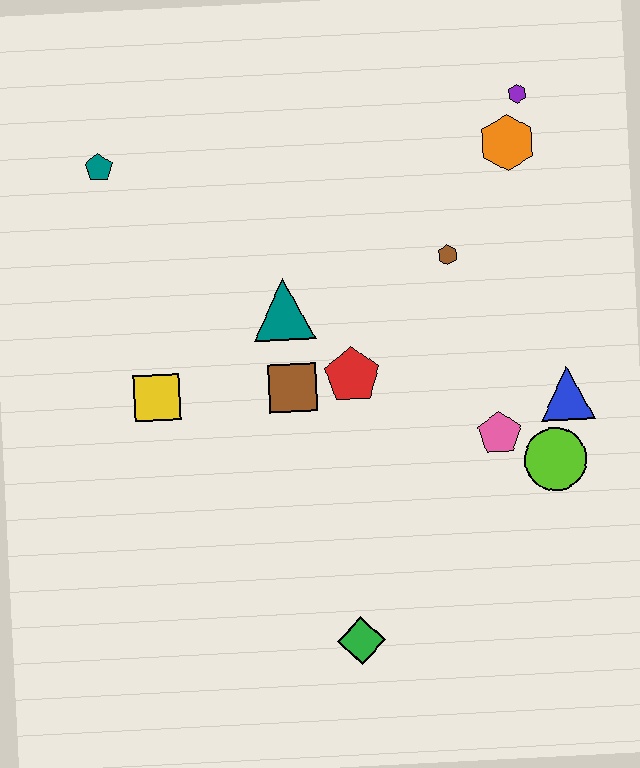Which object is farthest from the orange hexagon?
The green diamond is farthest from the orange hexagon.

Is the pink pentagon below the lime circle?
No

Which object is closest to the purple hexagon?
The orange hexagon is closest to the purple hexagon.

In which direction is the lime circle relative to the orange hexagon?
The lime circle is below the orange hexagon.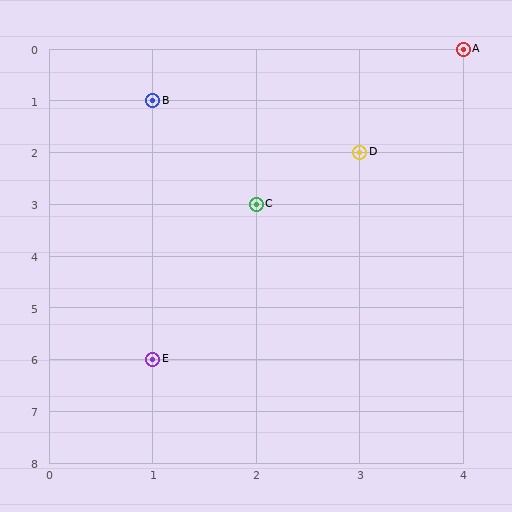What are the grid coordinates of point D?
Point D is at grid coordinates (3, 2).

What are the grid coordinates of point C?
Point C is at grid coordinates (2, 3).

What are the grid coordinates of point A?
Point A is at grid coordinates (4, 0).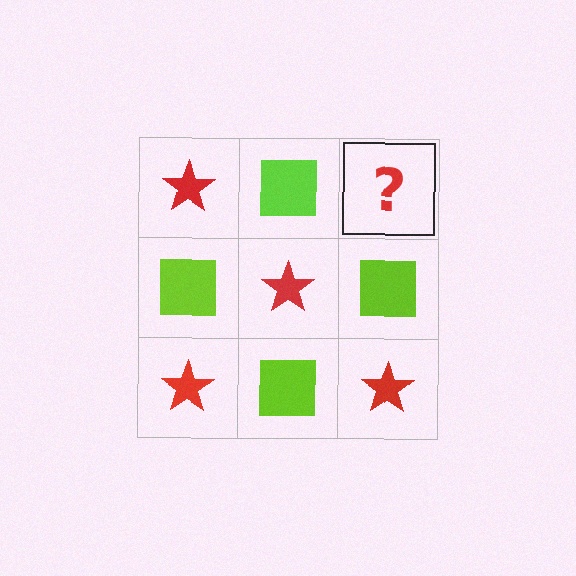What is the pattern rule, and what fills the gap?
The rule is that it alternates red star and lime square in a checkerboard pattern. The gap should be filled with a red star.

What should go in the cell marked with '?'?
The missing cell should contain a red star.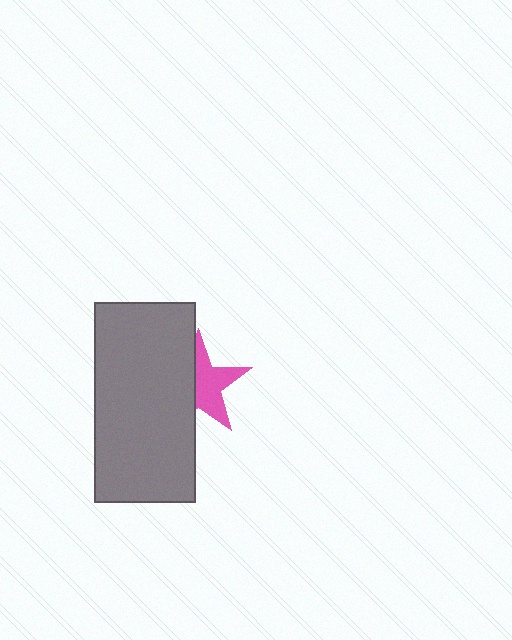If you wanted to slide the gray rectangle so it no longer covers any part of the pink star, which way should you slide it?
Slide it left — that is the most direct way to separate the two shapes.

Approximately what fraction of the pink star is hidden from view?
Roughly 43% of the pink star is hidden behind the gray rectangle.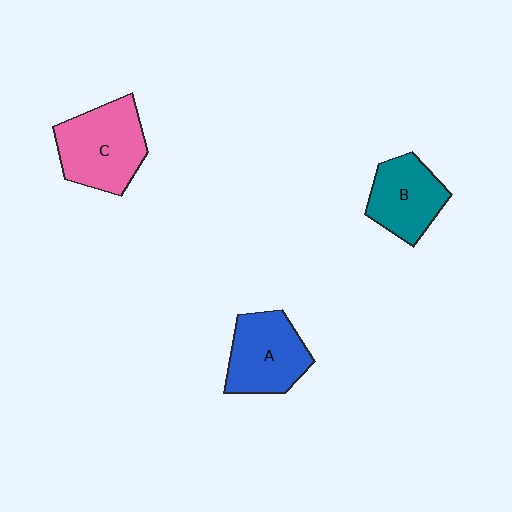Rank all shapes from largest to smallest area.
From largest to smallest: C (pink), A (blue), B (teal).